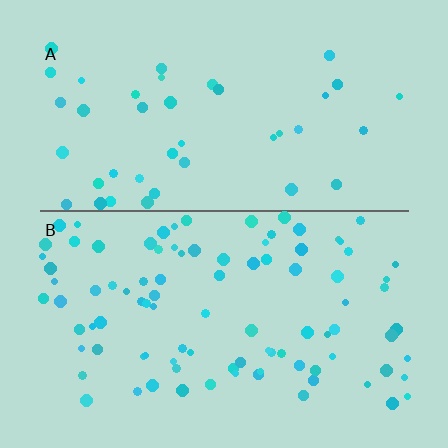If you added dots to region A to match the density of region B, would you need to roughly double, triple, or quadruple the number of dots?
Approximately double.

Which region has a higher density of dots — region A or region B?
B (the bottom).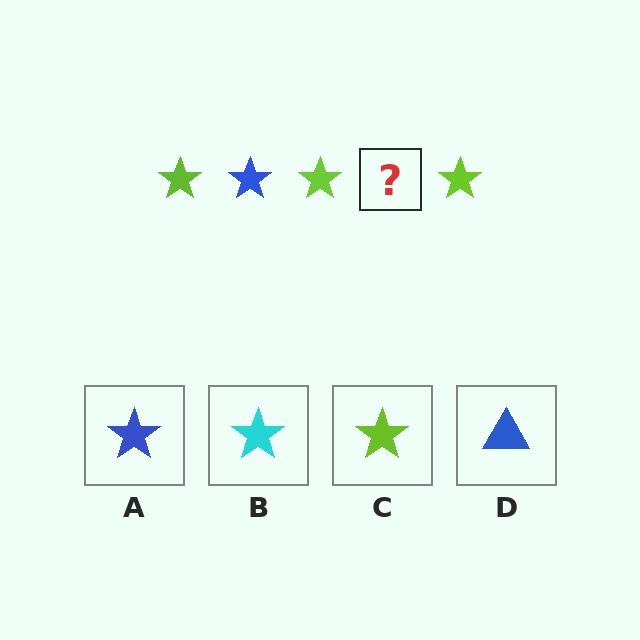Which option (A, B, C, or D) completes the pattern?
A.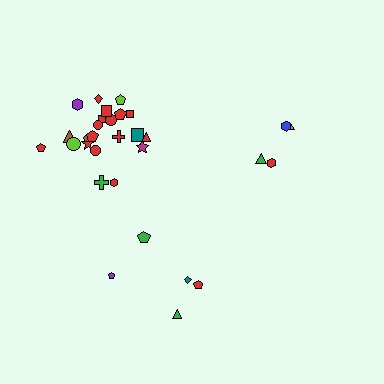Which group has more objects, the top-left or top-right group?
The top-left group.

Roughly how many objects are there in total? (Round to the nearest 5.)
Roughly 30 objects in total.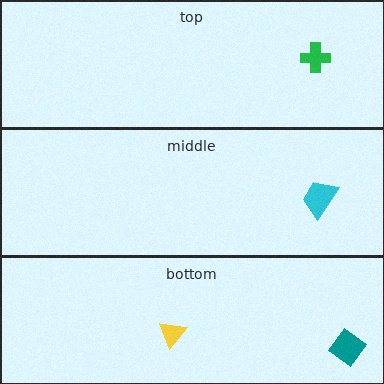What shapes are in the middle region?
The cyan trapezoid.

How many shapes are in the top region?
1.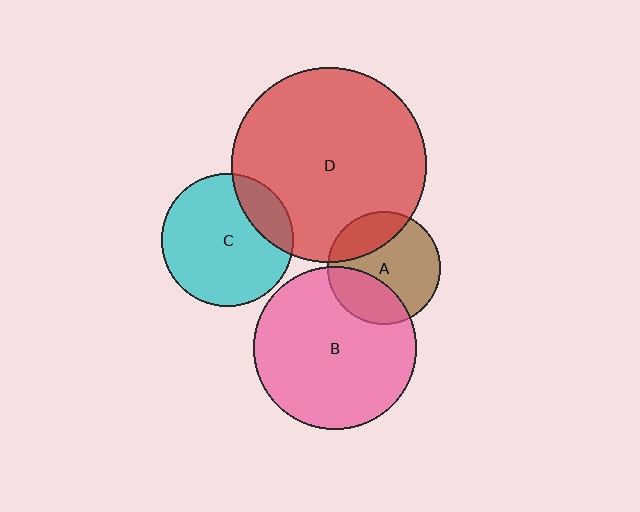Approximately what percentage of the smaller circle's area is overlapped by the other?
Approximately 30%.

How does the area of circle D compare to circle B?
Approximately 1.4 times.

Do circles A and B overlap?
Yes.